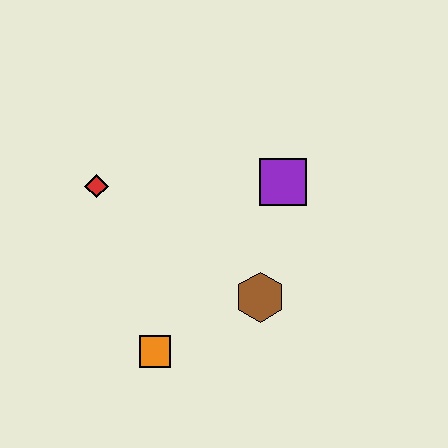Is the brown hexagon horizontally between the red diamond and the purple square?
Yes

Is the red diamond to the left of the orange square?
Yes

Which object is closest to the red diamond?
The orange square is closest to the red diamond.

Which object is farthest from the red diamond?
The brown hexagon is farthest from the red diamond.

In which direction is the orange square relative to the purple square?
The orange square is below the purple square.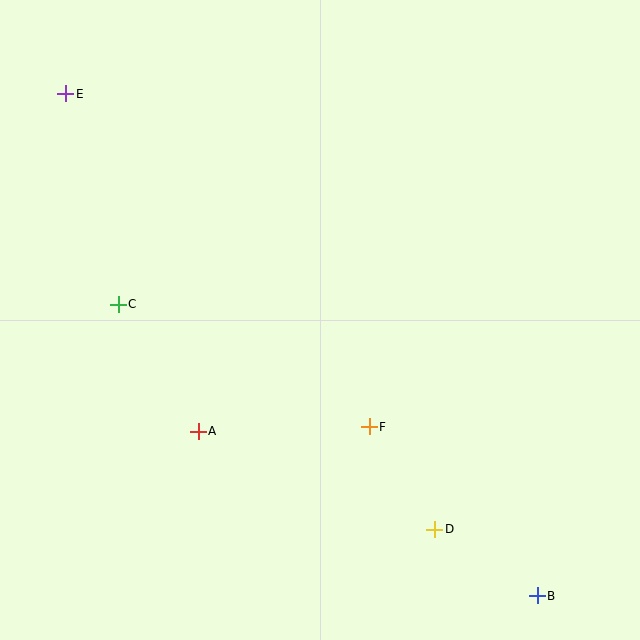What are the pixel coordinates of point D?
Point D is at (435, 529).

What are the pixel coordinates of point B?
Point B is at (537, 596).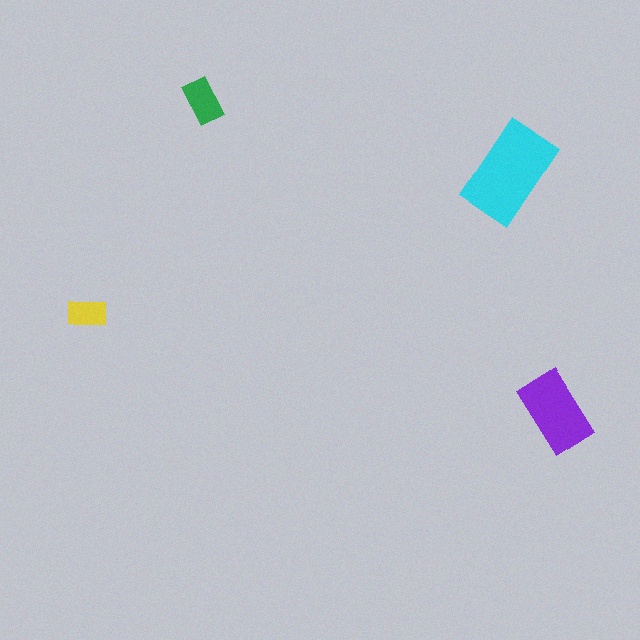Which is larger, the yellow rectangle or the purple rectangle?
The purple one.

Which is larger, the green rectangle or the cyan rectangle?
The cyan one.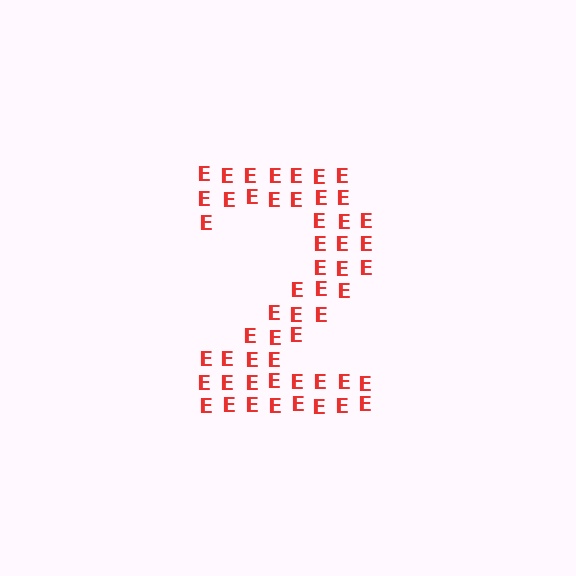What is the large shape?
The large shape is the digit 2.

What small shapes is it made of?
It is made of small letter E's.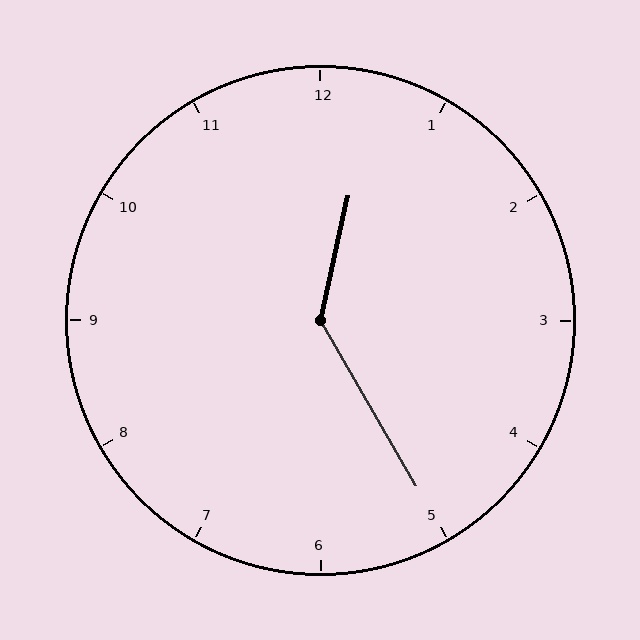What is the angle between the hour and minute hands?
Approximately 138 degrees.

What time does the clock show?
12:25.